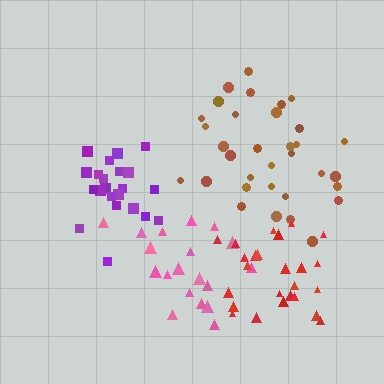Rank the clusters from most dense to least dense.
purple, brown, red, pink.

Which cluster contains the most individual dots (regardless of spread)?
Brown (33).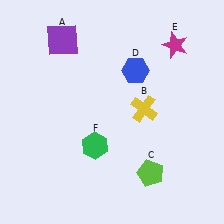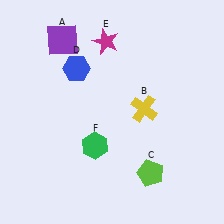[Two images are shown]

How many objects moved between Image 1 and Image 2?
2 objects moved between the two images.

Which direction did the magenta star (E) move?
The magenta star (E) moved left.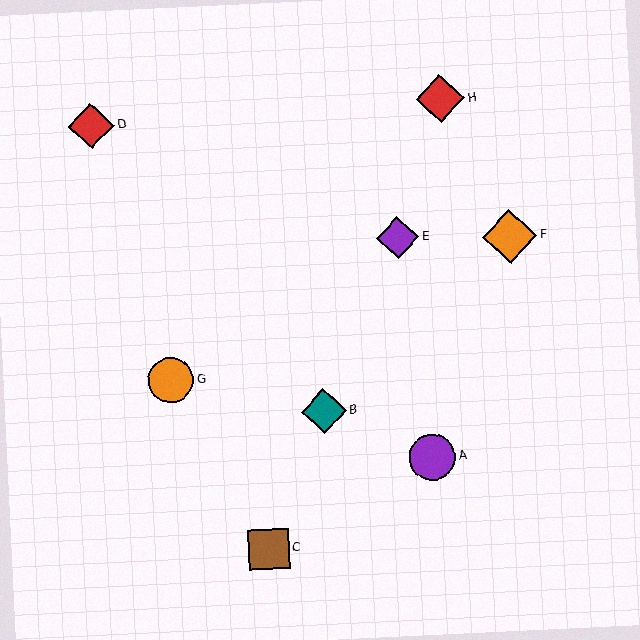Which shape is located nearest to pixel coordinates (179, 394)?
The orange circle (labeled G) at (171, 380) is nearest to that location.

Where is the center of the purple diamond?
The center of the purple diamond is at (398, 238).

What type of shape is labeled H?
Shape H is a red diamond.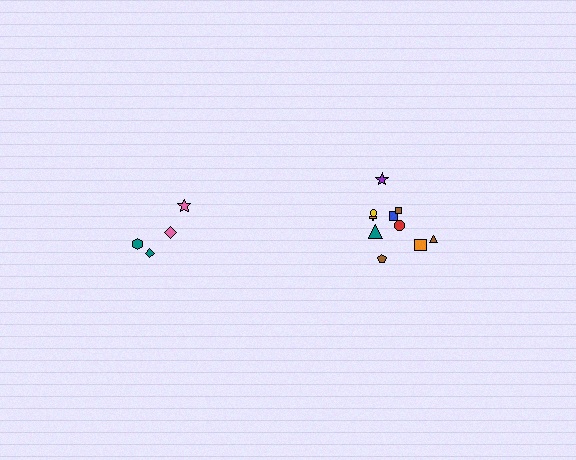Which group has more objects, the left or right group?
The right group.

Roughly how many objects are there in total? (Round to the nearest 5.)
Roughly 15 objects in total.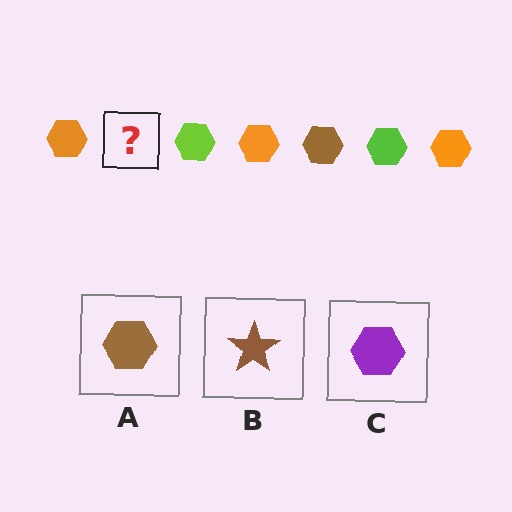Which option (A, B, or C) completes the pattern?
A.